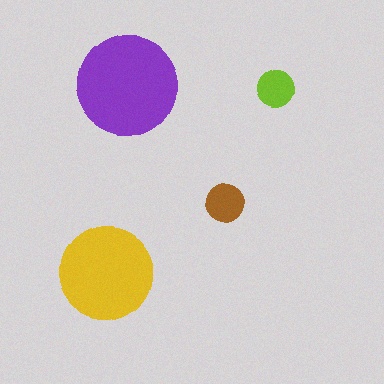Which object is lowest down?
The yellow circle is bottommost.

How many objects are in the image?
There are 4 objects in the image.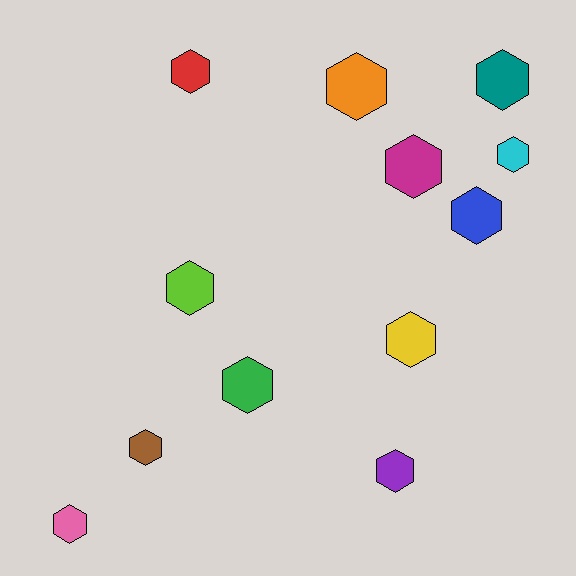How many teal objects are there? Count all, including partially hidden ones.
There is 1 teal object.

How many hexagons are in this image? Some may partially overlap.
There are 12 hexagons.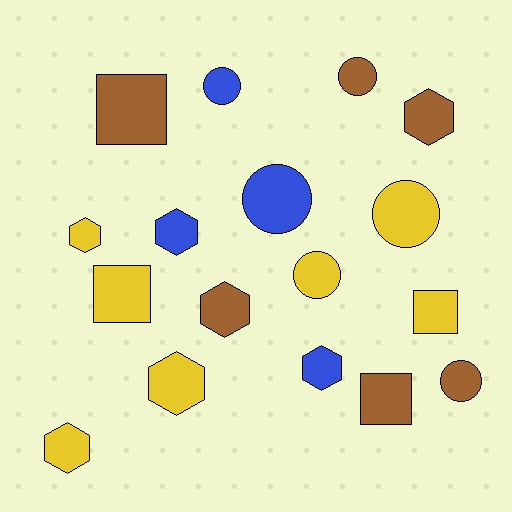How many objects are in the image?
There are 17 objects.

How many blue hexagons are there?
There are 2 blue hexagons.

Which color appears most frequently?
Yellow, with 7 objects.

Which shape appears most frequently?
Hexagon, with 7 objects.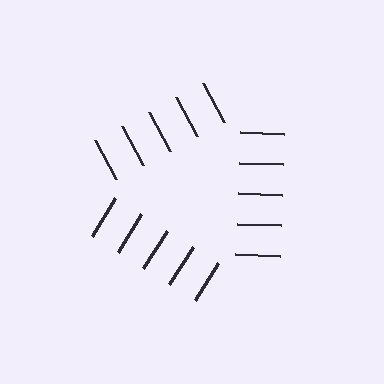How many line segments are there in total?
15 — 5 along each of the 3 edges.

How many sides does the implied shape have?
3 sides — the line-ends trace a triangle.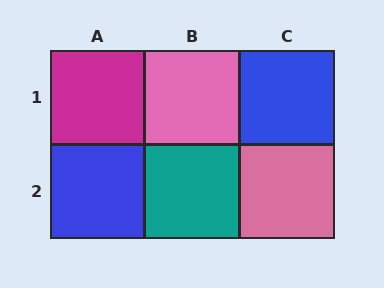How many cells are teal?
1 cell is teal.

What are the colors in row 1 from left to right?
Magenta, pink, blue.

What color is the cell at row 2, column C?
Pink.